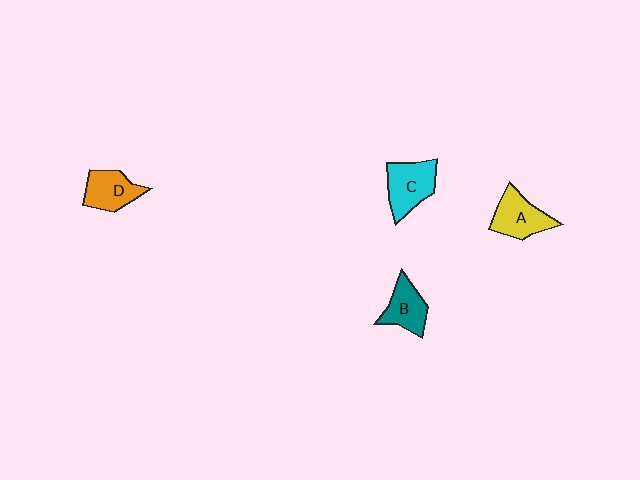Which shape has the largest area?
Shape C (cyan).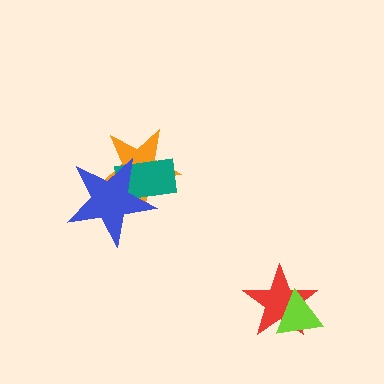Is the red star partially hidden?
Yes, it is partially covered by another shape.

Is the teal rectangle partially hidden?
Yes, it is partially covered by another shape.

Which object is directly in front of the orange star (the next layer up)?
The teal rectangle is directly in front of the orange star.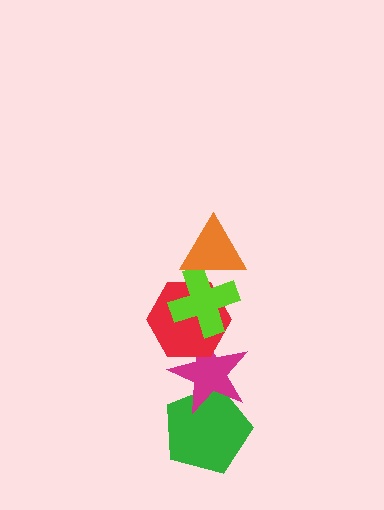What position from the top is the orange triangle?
The orange triangle is 1st from the top.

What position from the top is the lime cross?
The lime cross is 2nd from the top.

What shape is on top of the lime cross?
The orange triangle is on top of the lime cross.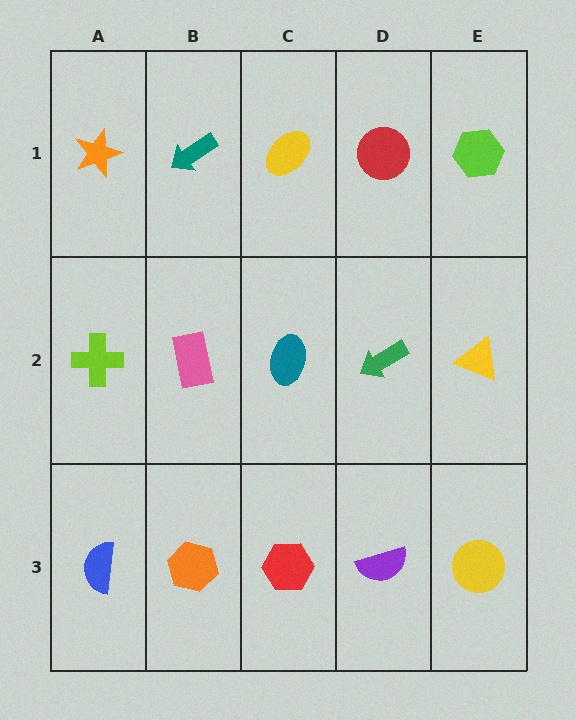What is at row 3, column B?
An orange hexagon.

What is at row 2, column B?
A pink rectangle.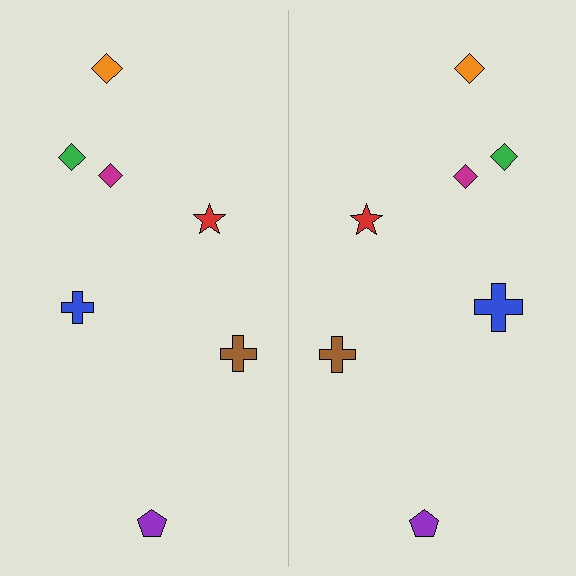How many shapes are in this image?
There are 14 shapes in this image.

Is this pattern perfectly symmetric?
No, the pattern is not perfectly symmetric. The blue cross on the right side has a different size than its mirror counterpart.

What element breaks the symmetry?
The blue cross on the right side has a different size than its mirror counterpart.